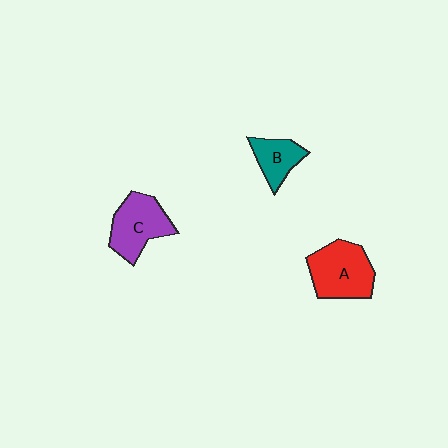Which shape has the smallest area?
Shape B (teal).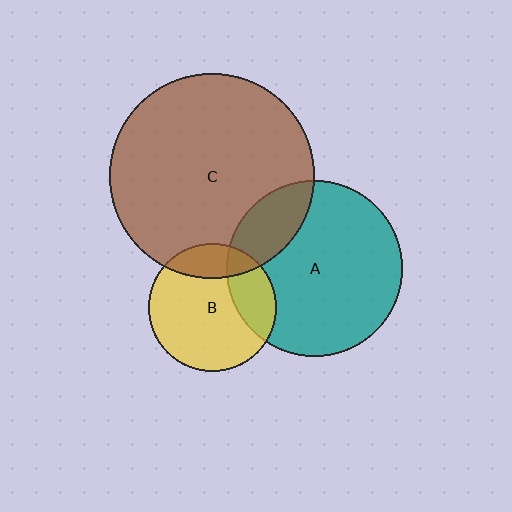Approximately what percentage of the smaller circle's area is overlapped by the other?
Approximately 20%.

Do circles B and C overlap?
Yes.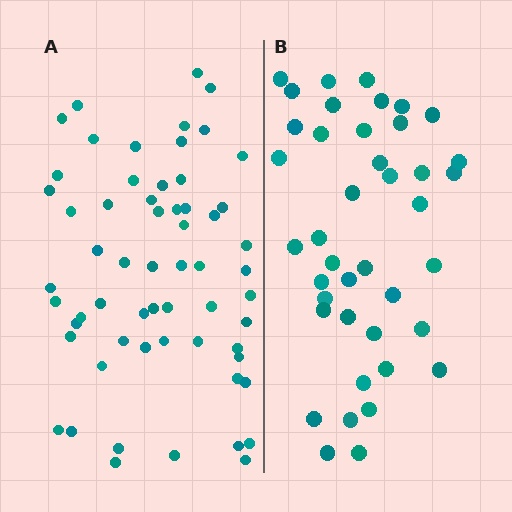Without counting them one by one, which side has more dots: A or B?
Region A (the left region) has more dots.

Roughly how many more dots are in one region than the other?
Region A has approximately 20 more dots than region B.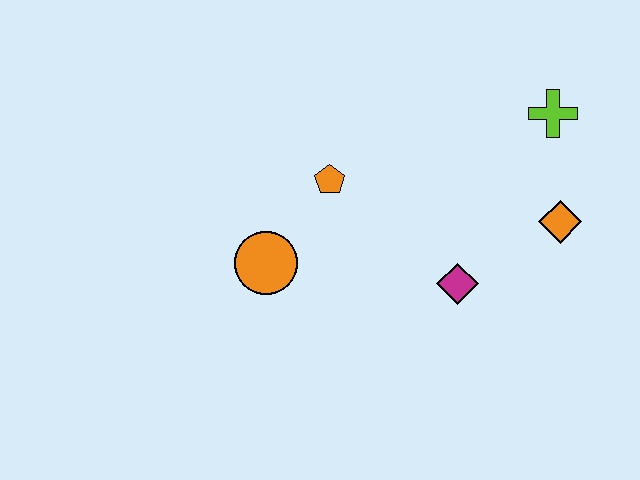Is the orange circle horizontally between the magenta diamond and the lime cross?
No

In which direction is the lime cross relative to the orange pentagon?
The lime cross is to the right of the orange pentagon.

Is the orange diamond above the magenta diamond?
Yes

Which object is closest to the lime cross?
The orange diamond is closest to the lime cross.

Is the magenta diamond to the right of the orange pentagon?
Yes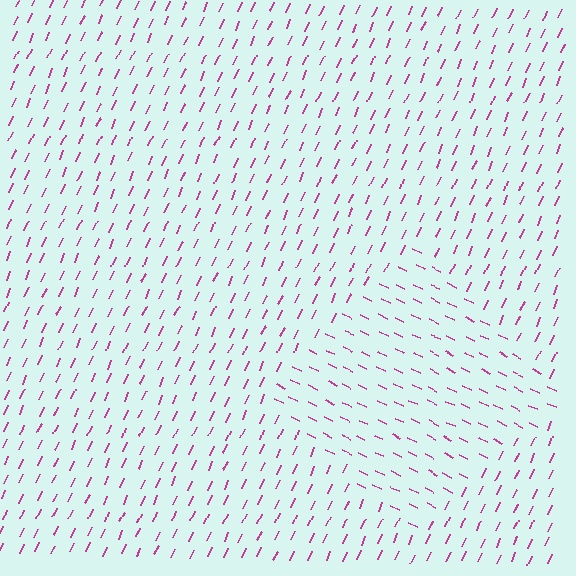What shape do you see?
I see a diamond.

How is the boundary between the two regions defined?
The boundary is defined purely by a change in line orientation (approximately 88 degrees difference). All lines are the same color and thickness.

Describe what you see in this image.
The image is filled with small magenta line segments. A diamond region in the image has lines oriented differently from the surrounding lines, creating a visible texture boundary.